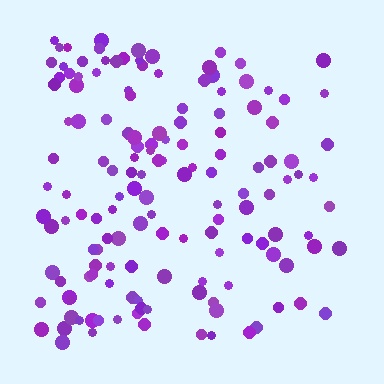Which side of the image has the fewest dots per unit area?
The right.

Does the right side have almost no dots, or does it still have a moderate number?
Still a moderate number, just noticeably fewer than the left.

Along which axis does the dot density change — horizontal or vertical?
Horizontal.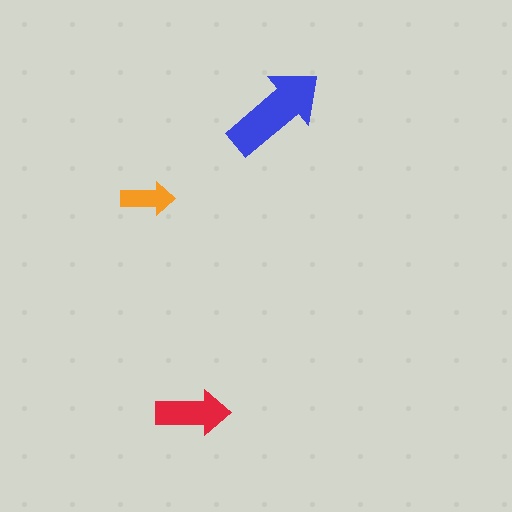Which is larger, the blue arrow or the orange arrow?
The blue one.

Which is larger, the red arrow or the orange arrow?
The red one.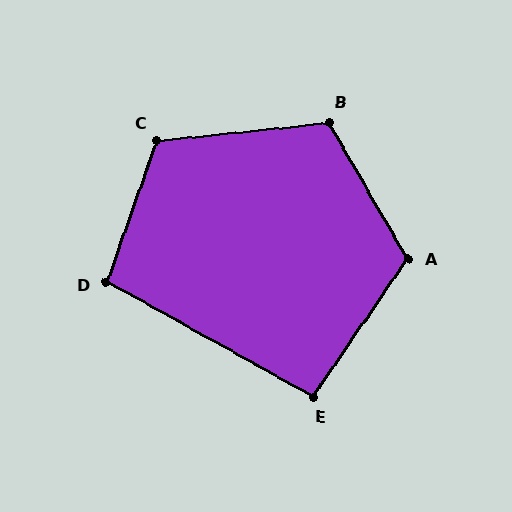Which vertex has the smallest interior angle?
E, at approximately 96 degrees.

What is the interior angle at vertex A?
Approximately 115 degrees (obtuse).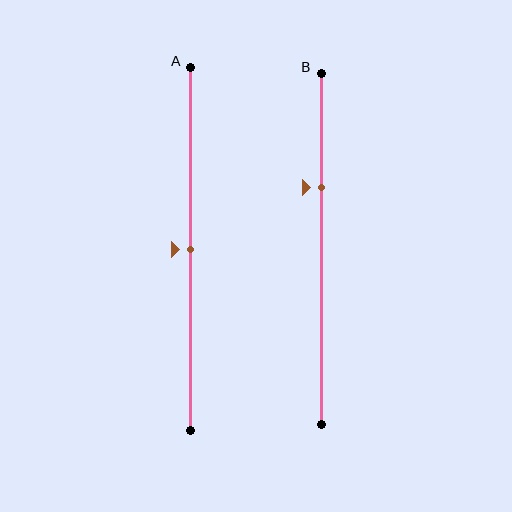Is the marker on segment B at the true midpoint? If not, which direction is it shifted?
No, the marker on segment B is shifted upward by about 18% of the segment length.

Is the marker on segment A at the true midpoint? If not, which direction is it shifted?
Yes, the marker on segment A is at the true midpoint.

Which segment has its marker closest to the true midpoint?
Segment A has its marker closest to the true midpoint.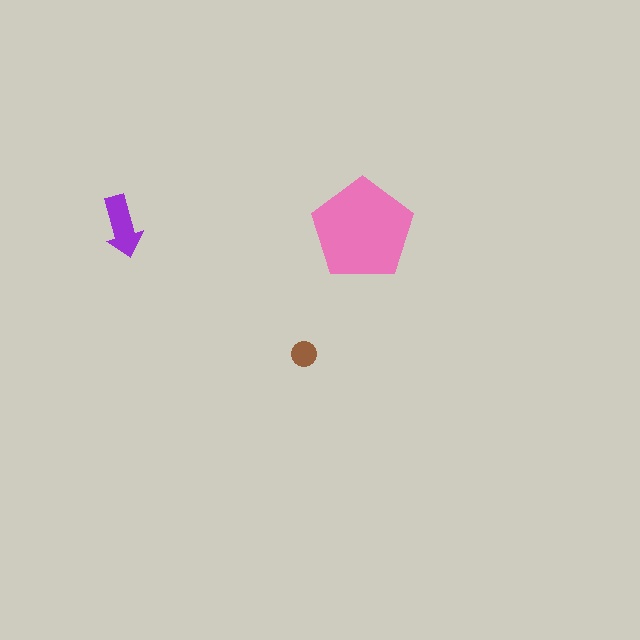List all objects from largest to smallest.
The pink pentagon, the purple arrow, the brown circle.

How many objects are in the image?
There are 3 objects in the image.